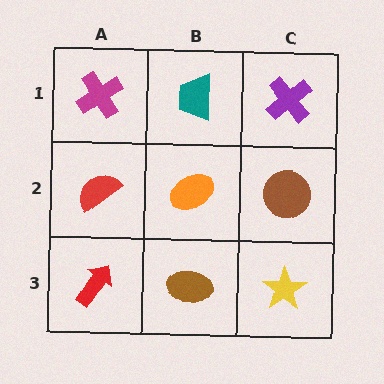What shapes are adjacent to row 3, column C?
A brown circle (row 2, column C), a brown ellipse (row 3, column B).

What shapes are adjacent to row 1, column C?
A brown circle (row 2, column C), a teal trapezoid (row 1, column B).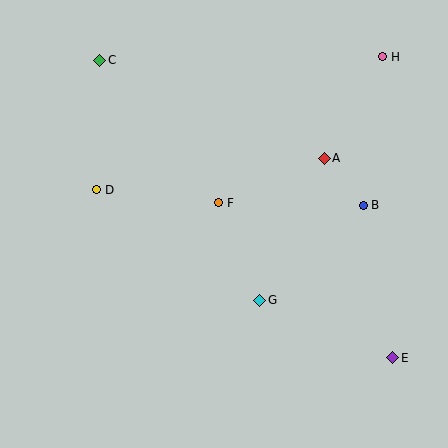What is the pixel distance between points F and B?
The distance between F and B is 144 pixels.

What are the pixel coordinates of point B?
Point B is at (363, 205).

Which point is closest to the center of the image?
Point F at (219, 203) is closest to the center.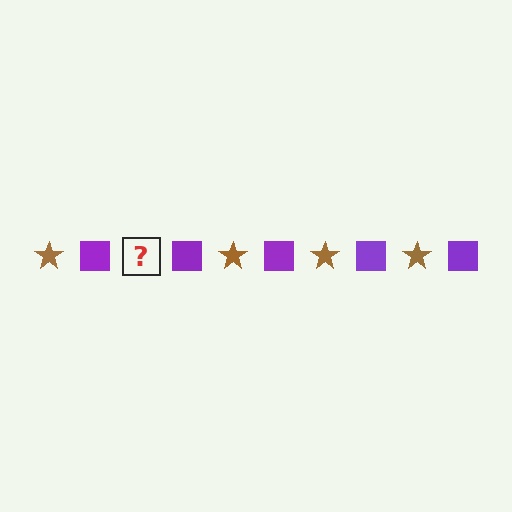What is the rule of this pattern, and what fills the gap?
The rule is that the pattern alternates between brown star and purple square. The gap should be filled with a brown star.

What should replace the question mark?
The question mark should be replaced with a brown star.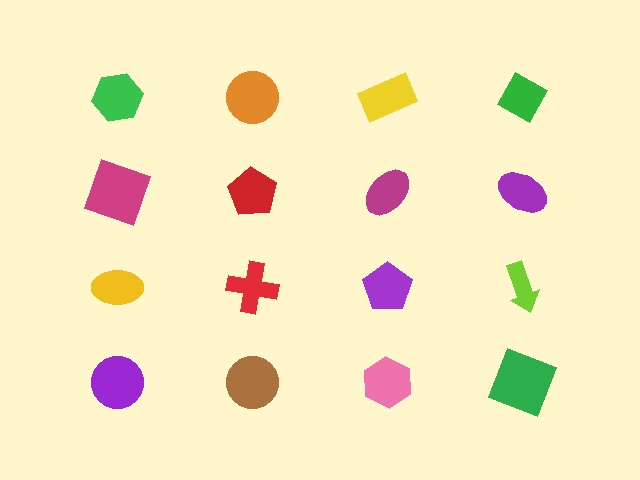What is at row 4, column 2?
A brown circle.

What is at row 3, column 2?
A red cross.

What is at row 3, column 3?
A purple pentagon.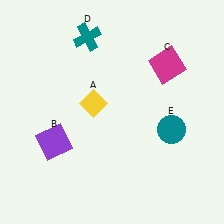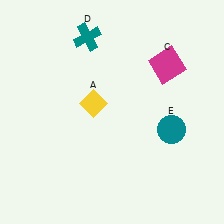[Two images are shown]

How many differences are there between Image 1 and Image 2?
There is 1 difference between the two images.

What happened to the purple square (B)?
The purple square (B) was removed in Image 2. It was in the bottom-left area of Image 1.